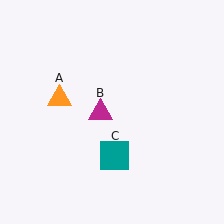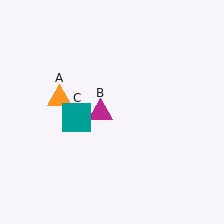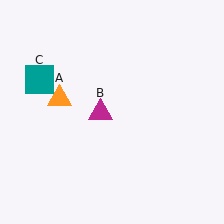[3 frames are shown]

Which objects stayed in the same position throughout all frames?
Orange triangle (object A) and magenta triangle (object B) remained stationary.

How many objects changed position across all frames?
1 object changed position: teal square (object C).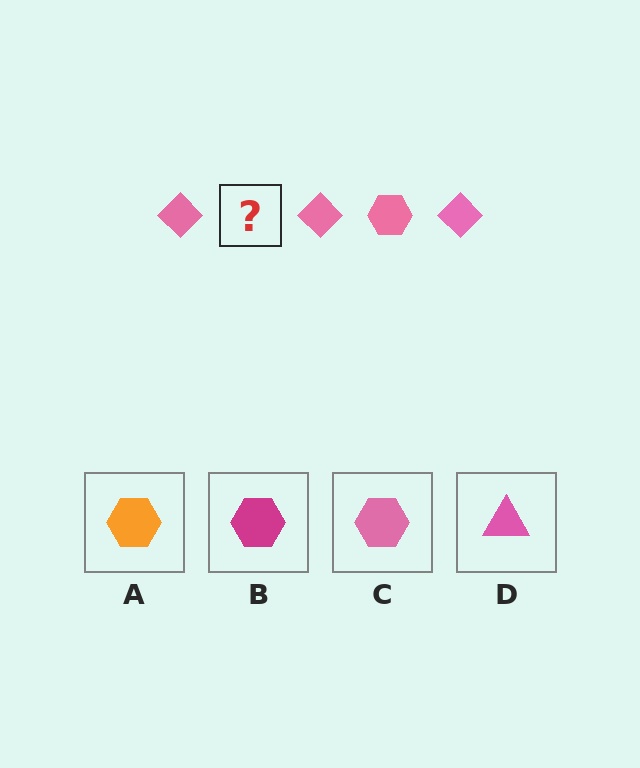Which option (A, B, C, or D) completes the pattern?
C.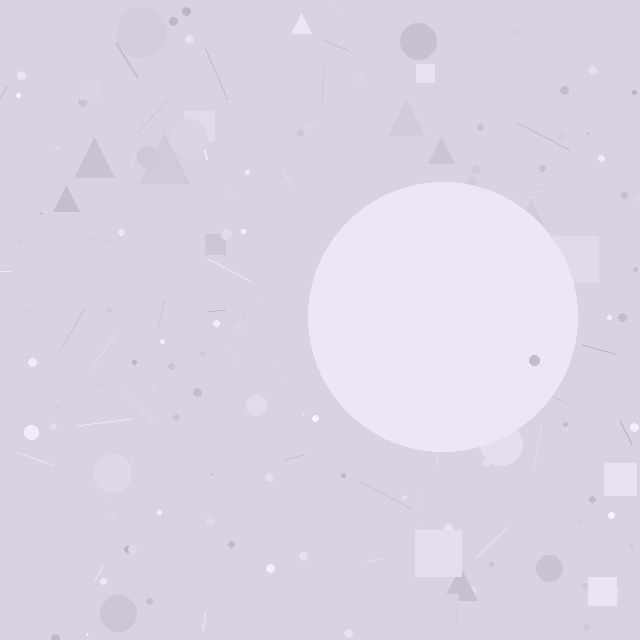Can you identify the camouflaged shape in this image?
The camouflaged shape is a circle.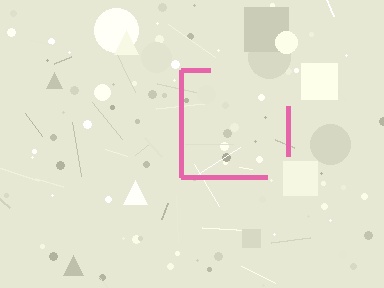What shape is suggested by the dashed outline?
The dashed outline suggests a square.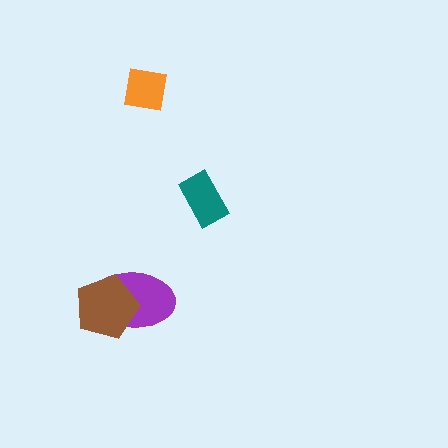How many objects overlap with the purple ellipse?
1 object overlaps with the purple ellipse.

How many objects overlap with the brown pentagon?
1 object overlaps with the brown pentagon.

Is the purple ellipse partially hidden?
Yes, it is partially covered by another shape.